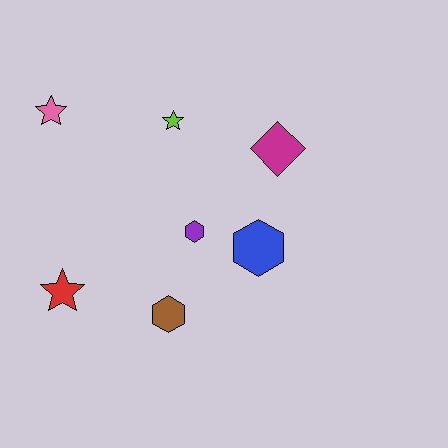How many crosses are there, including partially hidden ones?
There are no crosses.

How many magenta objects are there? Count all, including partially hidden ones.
There is 1 magenta object.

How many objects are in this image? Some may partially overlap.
There are 7 objects.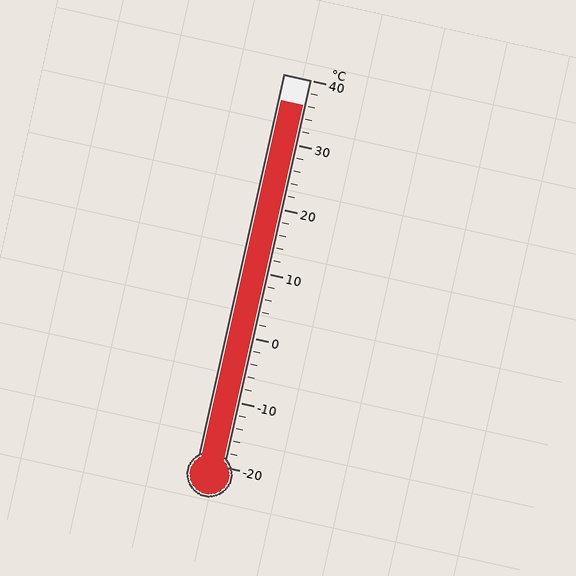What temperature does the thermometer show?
The thermometer shows approximately 36°C.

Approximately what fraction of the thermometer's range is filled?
The thermometer is filled to approximately 95% of its range.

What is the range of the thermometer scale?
The thermometer scale ranges from -20°C to 40°C.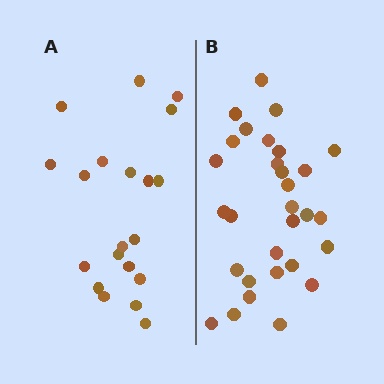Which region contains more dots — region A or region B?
Region B (the right region) has more dots.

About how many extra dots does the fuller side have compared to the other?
Region B has roughly 10 or so more dots than region A.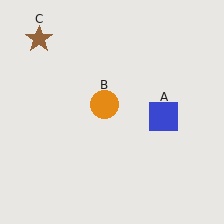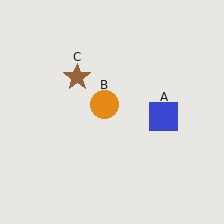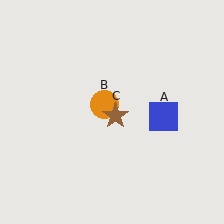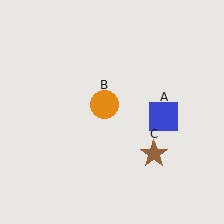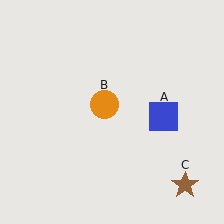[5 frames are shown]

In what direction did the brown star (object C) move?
The brown star (object C) moved down and to the right.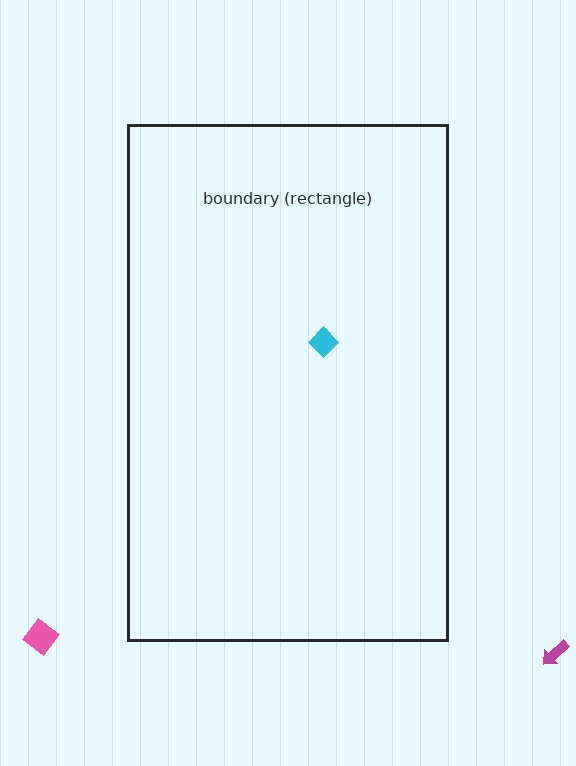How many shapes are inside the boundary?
1 inside, 2 outside.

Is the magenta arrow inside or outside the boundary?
Outside.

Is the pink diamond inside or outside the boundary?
Outside.